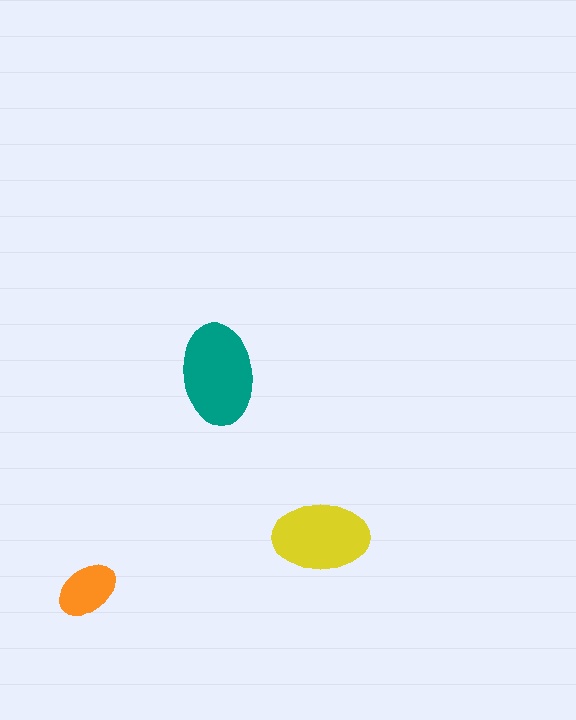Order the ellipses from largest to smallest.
the teal one, the yellow one, the orange one.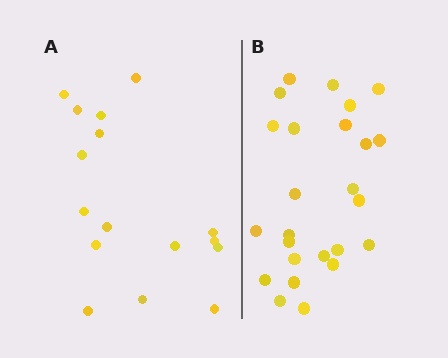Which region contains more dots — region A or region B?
Region B (the right region) has more dots.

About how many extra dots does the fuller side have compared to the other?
Region B has roughly 8 or so more dots than region A.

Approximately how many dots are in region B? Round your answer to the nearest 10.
About 20 dots. (The exact count is 25, which rounds to 20.)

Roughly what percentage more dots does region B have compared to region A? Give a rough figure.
About 55% more.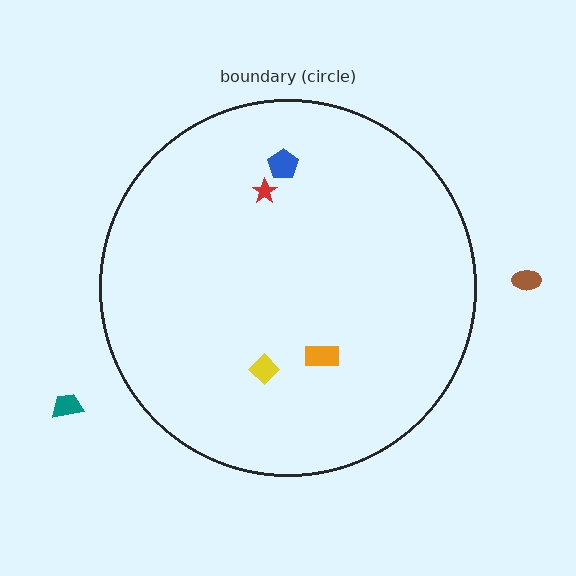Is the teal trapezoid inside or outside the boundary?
Outside.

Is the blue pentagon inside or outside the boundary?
Inside.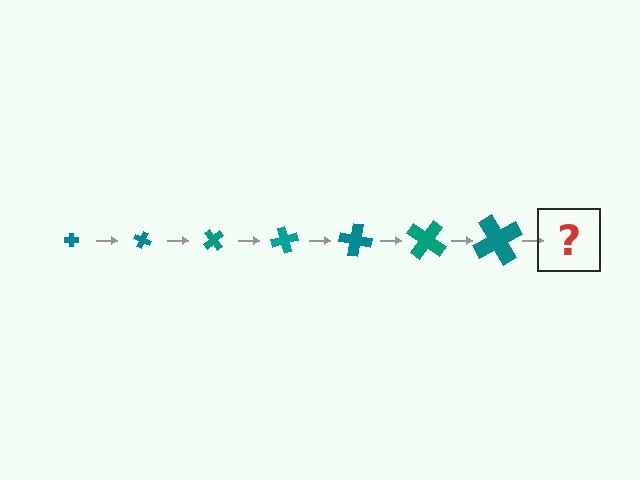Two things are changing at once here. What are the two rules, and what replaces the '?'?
The two rules are that the cross grows larger each step and it rotates 25 degrees each step. The '?' should be a cross, larger than the previous one and rotated 175 degrees from the start.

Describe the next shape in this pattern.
It should be a cross, larger than the previous one and rotated 175 degrees from the start.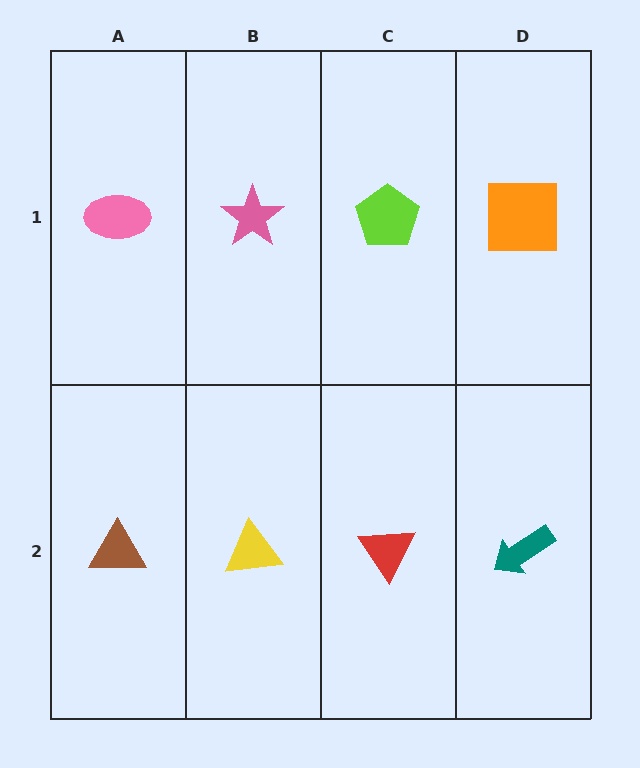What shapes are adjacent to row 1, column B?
A yellow triangle (row 2, column B), a pink ellipse (row 1, column A), a lime pentagon (row 1, column C).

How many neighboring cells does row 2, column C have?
3.